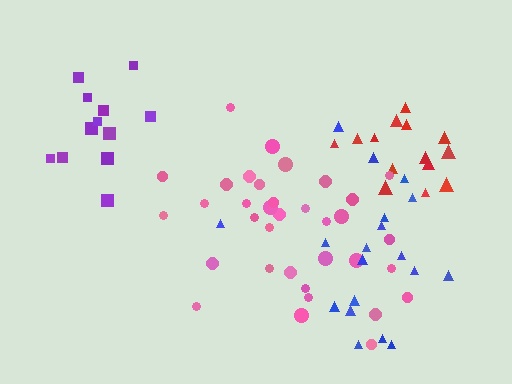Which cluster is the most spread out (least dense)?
Blue.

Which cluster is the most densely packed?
Red.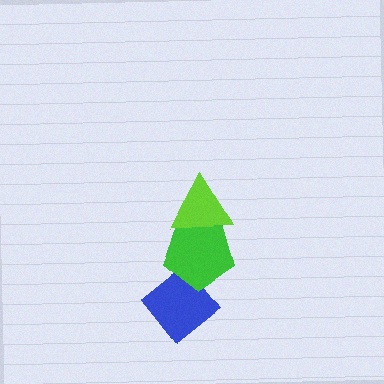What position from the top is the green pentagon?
The green pentagon is 2nd from the top.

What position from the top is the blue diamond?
The blue diamond is 3rd from the top.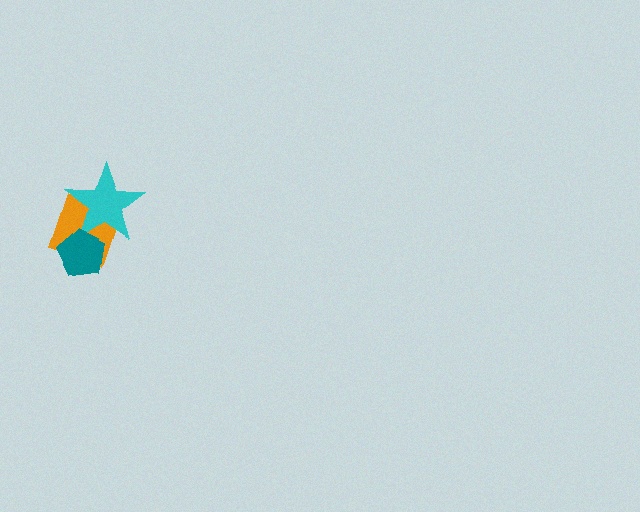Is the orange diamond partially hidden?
Yes, it is partially covered by another shape.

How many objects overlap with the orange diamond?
2 objects overlap with the orange diamond.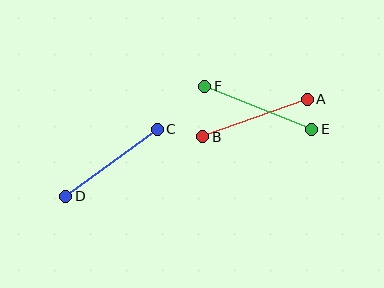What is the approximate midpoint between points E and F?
The midpoint is at approximately (258, 108) pixels.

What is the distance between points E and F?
The distance is approximately 115 pixels.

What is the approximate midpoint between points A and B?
The midpoint is at approximately (255, 118) pixels.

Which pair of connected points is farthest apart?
Points E and F are farthest apart.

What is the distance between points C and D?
The distance is approximately 113 pixels.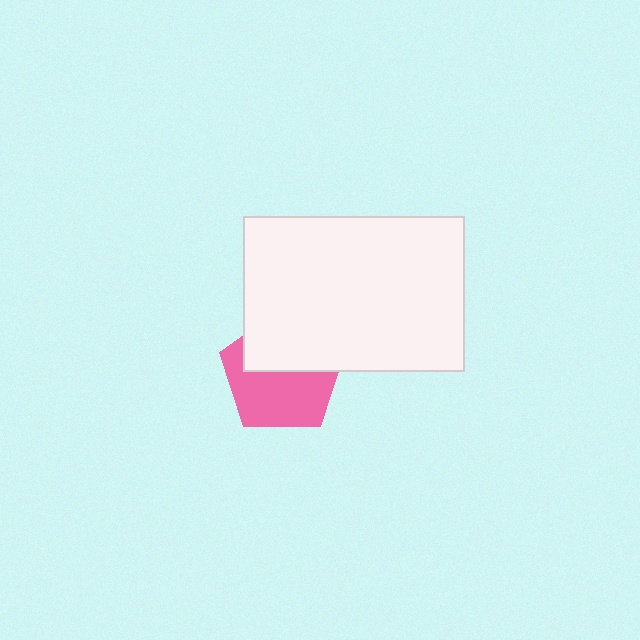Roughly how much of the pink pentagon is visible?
About half of it is visible (roughly 57%).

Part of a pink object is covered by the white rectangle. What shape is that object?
It is a pentagon.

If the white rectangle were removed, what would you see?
You would see the complete pink pentagon.